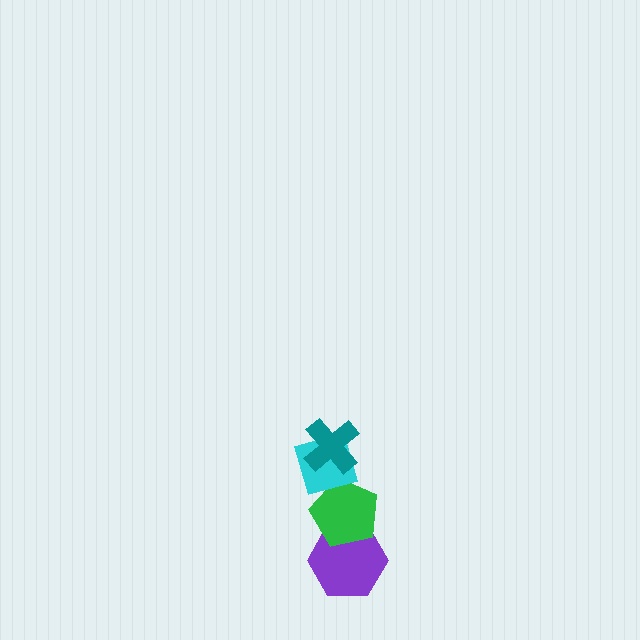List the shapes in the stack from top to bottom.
From top to bottom: the teal cross, the cyan diamond, the green pentagon, the purple hexagon.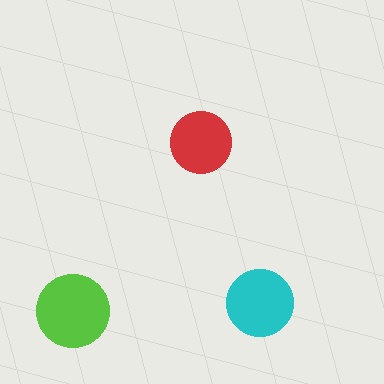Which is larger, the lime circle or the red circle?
The lime one.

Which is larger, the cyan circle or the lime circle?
The lime one.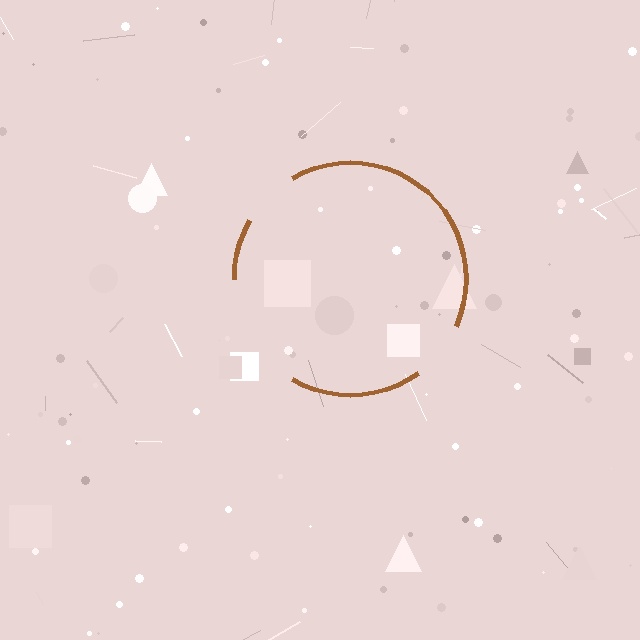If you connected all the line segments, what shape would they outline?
They would outline a circle.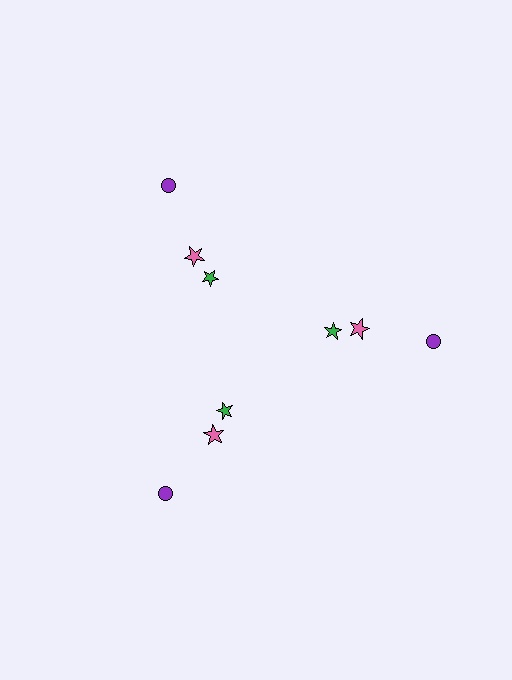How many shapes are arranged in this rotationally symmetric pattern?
There are 9 shapes, arranged in 3 groups of 3.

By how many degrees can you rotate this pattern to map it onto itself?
The pattern maps onto itself every 120 degrees of rotation.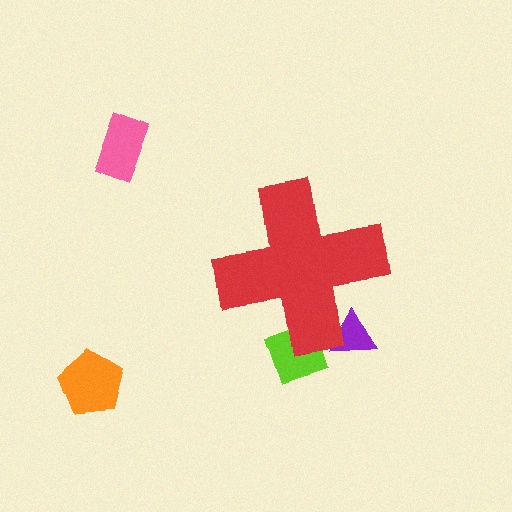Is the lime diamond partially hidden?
Yes, the lime diamond is partially hidden behind the red cross.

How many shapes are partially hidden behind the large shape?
2 shapes are partially hidden.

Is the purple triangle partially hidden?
Yes, the purple triangle is partially hidden behind the red cross.